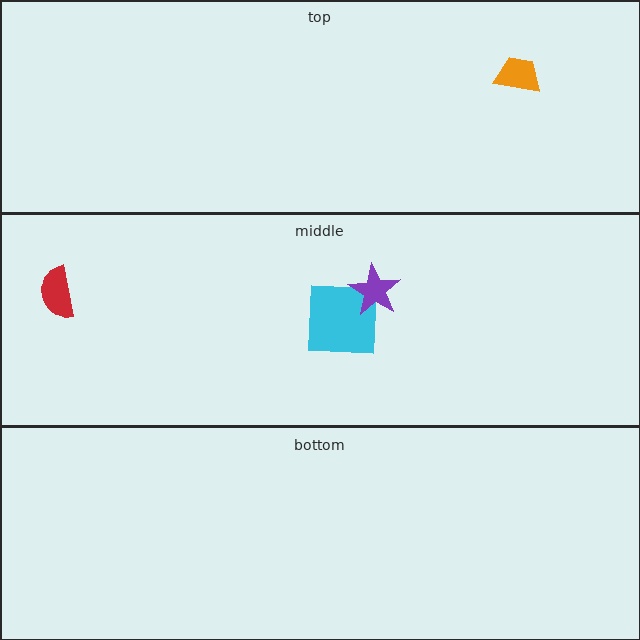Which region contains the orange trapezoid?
The top region.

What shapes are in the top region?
The orange trapezoid.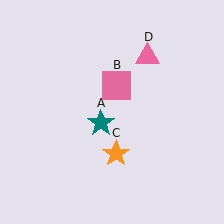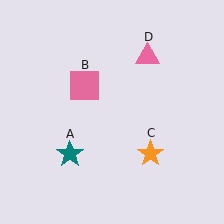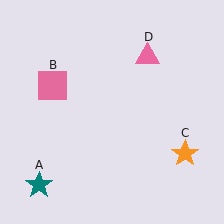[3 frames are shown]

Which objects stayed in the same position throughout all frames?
Pink triangle (object D) remained stationary.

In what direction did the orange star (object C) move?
The orange star (object C) moved right.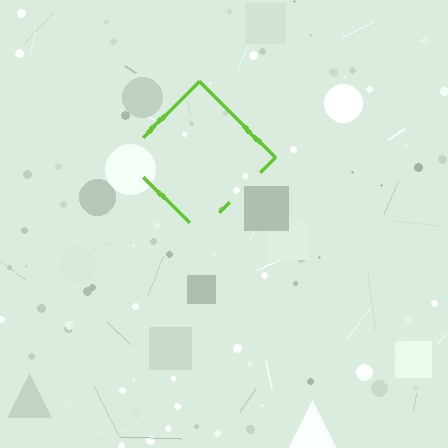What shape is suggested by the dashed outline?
The dashed outline suggests a diamond.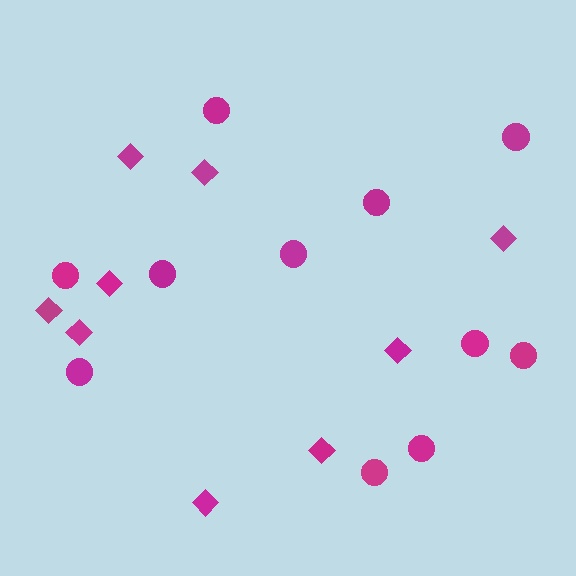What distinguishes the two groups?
There are 2 groups: one group of diamonds (9) and one group of circles (11).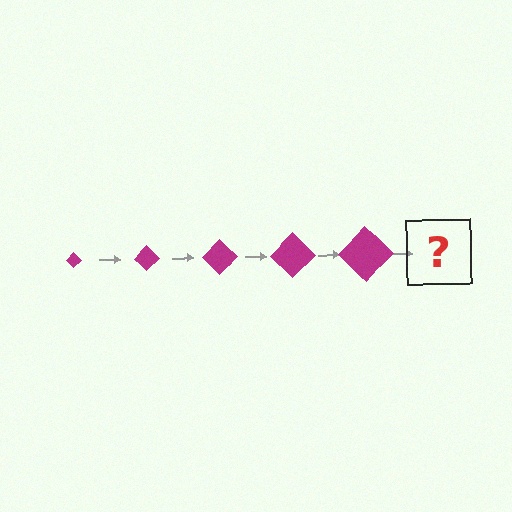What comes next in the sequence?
The next element should be a magenta diamond, larger than the previous one.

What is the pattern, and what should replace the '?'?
The pattern is that the diamond gets progressively larger each step. The '?' should be a magenta diamond, larger than the previous one.